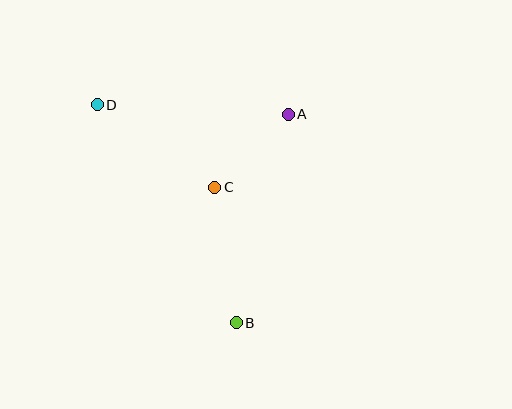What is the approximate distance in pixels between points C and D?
The distance between C and D is approximately 143 pixels.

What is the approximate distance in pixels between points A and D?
The distance between A and D is approximately 191 pixels.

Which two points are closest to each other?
Points A and C are closest to each other.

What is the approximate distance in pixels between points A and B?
The distance between A and B is approximately 215 pixels.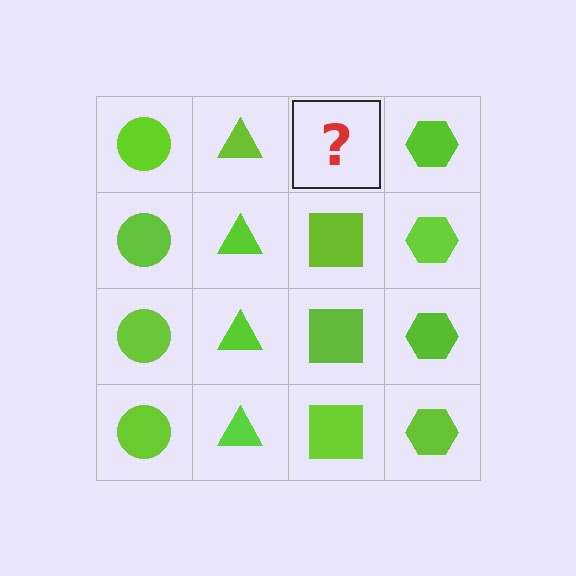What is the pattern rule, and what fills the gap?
The rule is that each column has a consistent shape. The gap should be filled with a lime square.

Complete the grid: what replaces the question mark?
The question mark should be replaced with a lime square.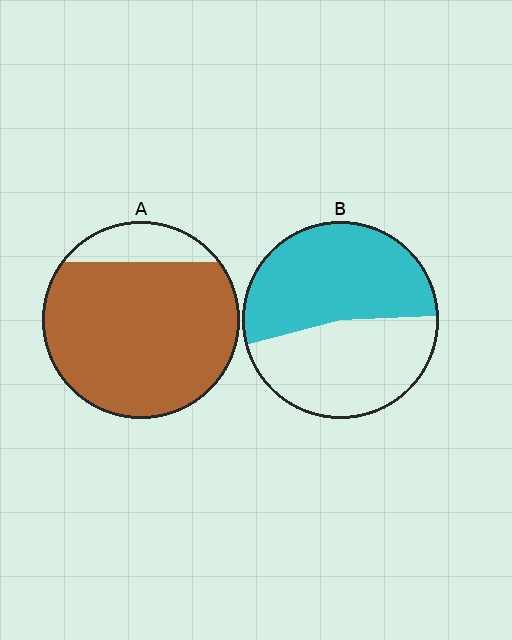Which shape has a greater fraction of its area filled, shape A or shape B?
Shape A.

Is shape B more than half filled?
Roughly half.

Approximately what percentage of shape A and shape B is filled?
A is approximately 85% and B is approximately 55%.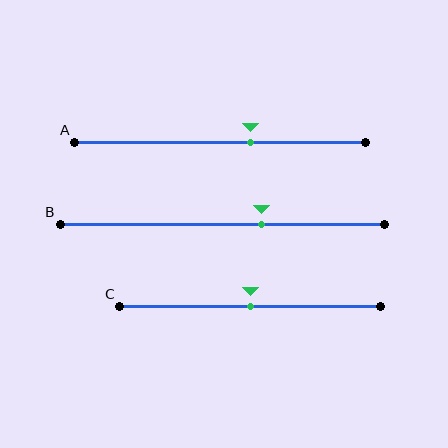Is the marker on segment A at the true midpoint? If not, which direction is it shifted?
No, the marker on segment A is shifted to the right by about 10% of the segment length.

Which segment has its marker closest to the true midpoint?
Segment C has its marker closest to the true midpoint.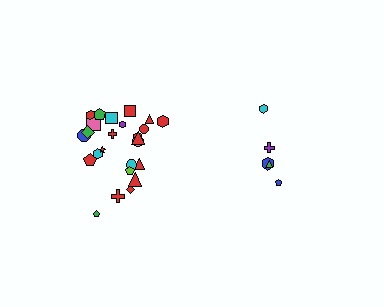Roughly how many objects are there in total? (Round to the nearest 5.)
Roughly 30 objects in total.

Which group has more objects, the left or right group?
The left group.